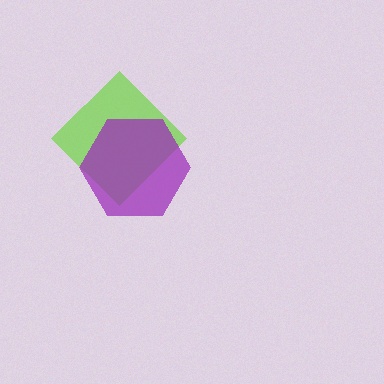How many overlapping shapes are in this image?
There are 2 overlapping shapes in the image.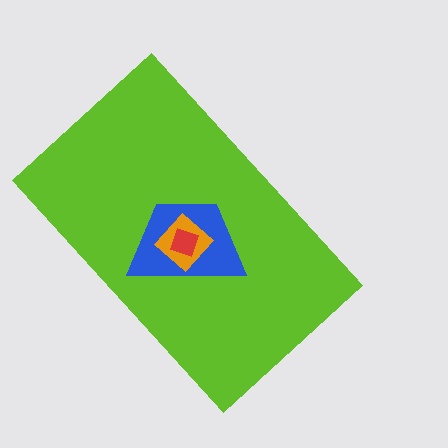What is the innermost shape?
The red diamond.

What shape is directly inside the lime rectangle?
The blue trapezoid.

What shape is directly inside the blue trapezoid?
The orange diamond.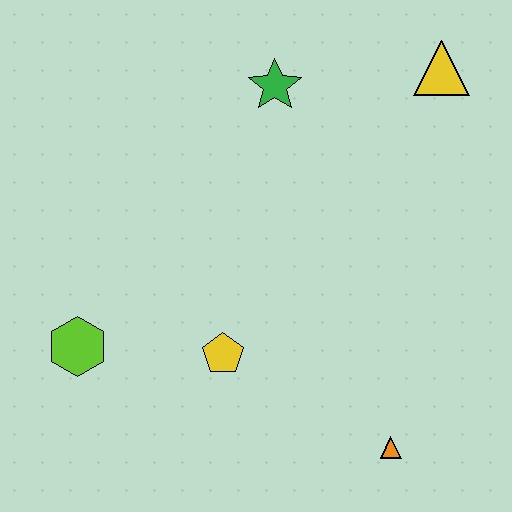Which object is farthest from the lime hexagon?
The yellow triangle is farthest from the lime hexagon.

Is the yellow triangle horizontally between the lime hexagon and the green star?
No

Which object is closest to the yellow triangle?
The green star is closest to the yellow triangle.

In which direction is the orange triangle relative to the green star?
The orange triangle is below the green star.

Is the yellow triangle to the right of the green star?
Yes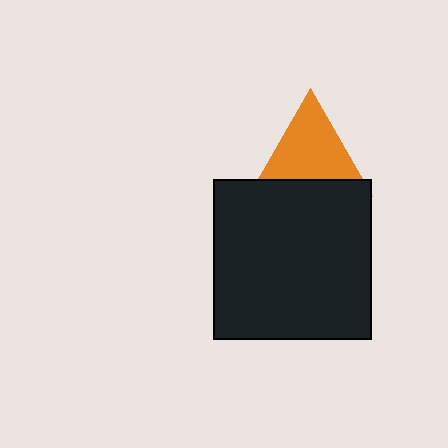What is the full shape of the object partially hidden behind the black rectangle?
The partially hidden object is an orange triangle.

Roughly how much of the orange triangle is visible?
Most of it is visible (roughly 70%).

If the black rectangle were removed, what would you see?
You would see the complete orange triangle.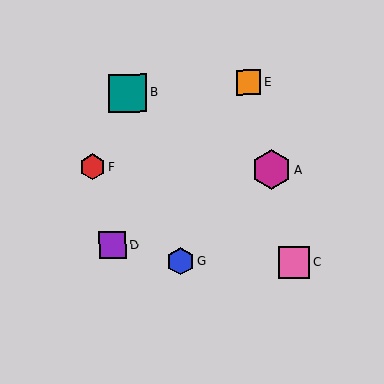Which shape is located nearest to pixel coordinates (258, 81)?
The orange square (labeled E) at (248, 83) is nearest to that location.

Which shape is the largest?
The magenta hexagon (labeled A) is the largest.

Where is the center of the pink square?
The center of the pink square is at (294, 262).